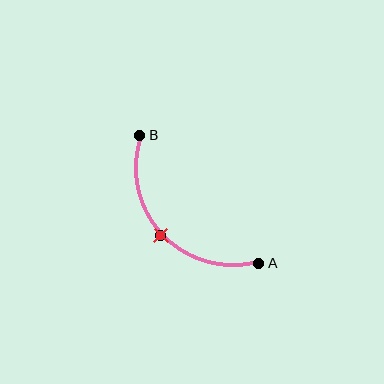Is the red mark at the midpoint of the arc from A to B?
Yes. The red mark lies on the arc at equal arc-length from both A and B — it is the arc midpoint.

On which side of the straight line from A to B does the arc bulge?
The arc bulges below and to the left of the straight line connecting A and B.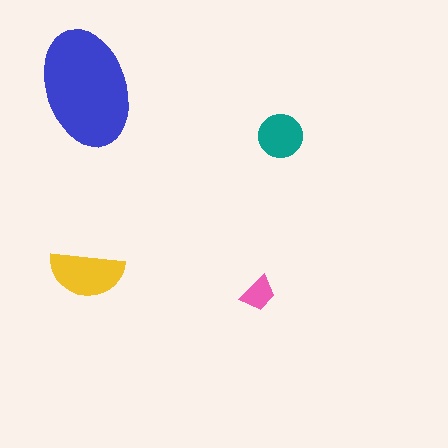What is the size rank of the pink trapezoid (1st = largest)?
4th.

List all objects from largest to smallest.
The blue ellipse, the yellow semicircle, the teal circle, the pink trapezoid.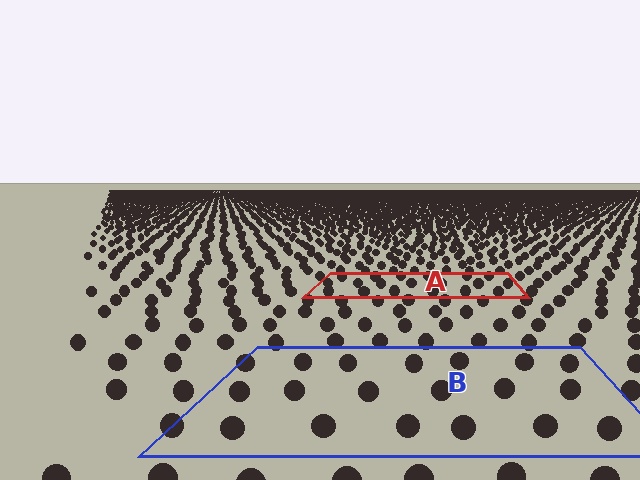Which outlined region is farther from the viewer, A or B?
Region A is farther from the viewer — the texture elements inside it appear smaller and more densely packed.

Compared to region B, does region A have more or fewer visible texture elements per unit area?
Region A has more texture elements per unit area — they are packed more densely because it is farther away.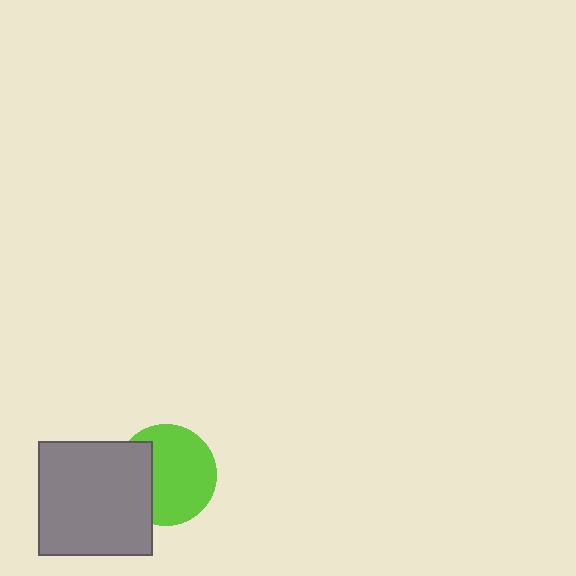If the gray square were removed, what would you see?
You would see the complete lime circle.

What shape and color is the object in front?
The object in front is a gray square.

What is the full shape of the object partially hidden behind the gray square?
The partially hidden object is a lime circle.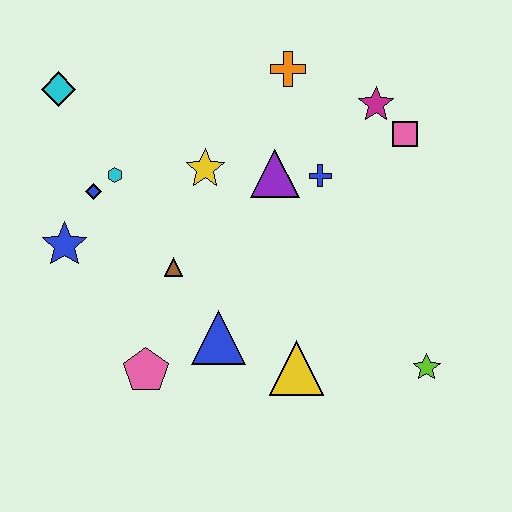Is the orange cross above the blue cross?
Yes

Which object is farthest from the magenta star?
The pink pentagon is farthest from the magenta star.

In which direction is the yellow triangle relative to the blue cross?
The yellow triangle is below the blue cross.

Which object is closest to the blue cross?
The purple triangle is closest to the blue cross.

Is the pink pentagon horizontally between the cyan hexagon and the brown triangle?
Yes